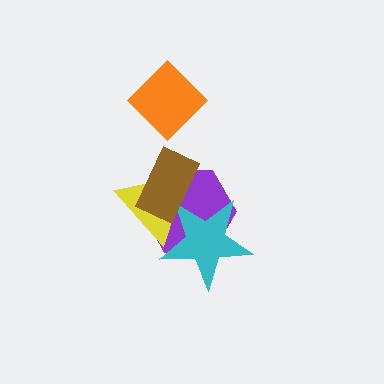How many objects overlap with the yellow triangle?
3 objects overlap with the yellow triangle.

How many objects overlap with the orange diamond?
0 objects overlap with the orange diamond.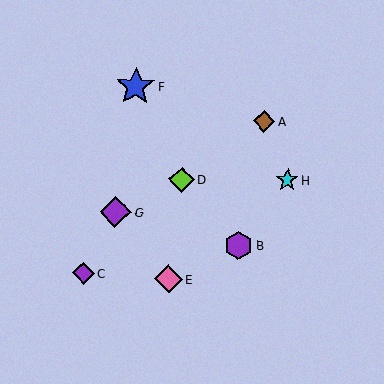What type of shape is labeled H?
Shape H is a cyan star.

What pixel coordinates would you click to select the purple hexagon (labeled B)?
Click at (238, 245) to select the purple hexagon B.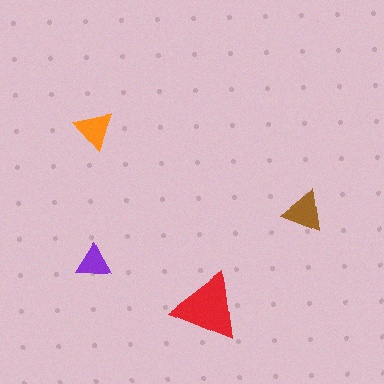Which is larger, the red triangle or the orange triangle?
The red one.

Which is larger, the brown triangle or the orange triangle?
The brown one.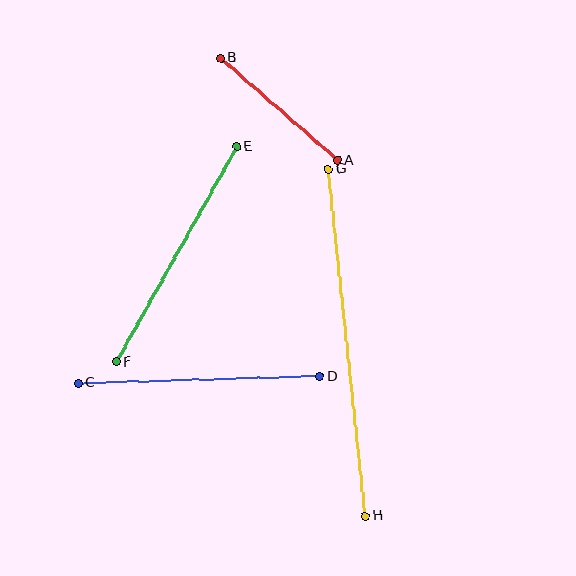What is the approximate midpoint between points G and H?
The midpoint is at approximately (347, 343) pixels.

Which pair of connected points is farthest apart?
Points G and H are farthest apart.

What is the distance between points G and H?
The distance is approximately 348 pixels.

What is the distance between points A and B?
The distance is approximately 155 pixels.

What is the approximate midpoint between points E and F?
The midpoint is at approximately (177, 254) pixels.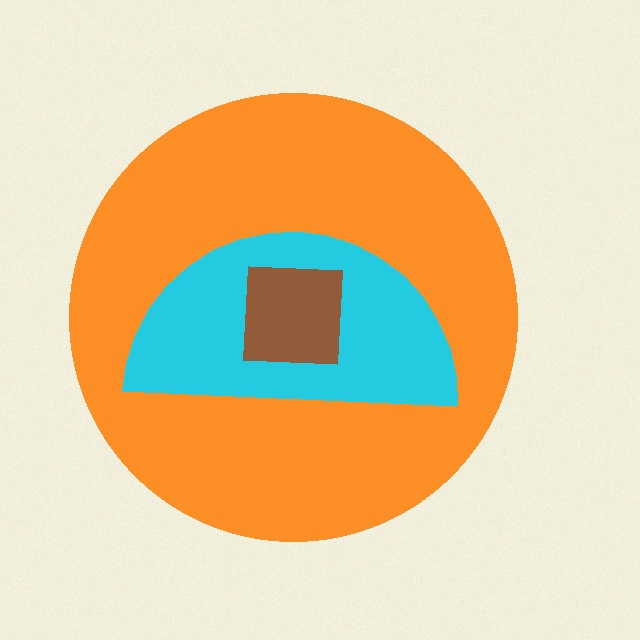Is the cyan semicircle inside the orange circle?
Yes.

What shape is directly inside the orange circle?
The cyan semicircle.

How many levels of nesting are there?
3.